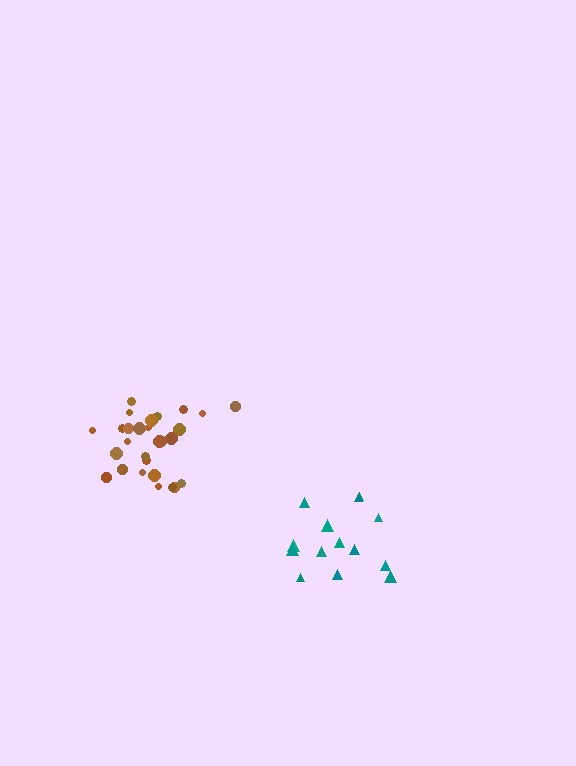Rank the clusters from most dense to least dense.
brown, teal.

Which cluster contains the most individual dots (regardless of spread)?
Brown (29).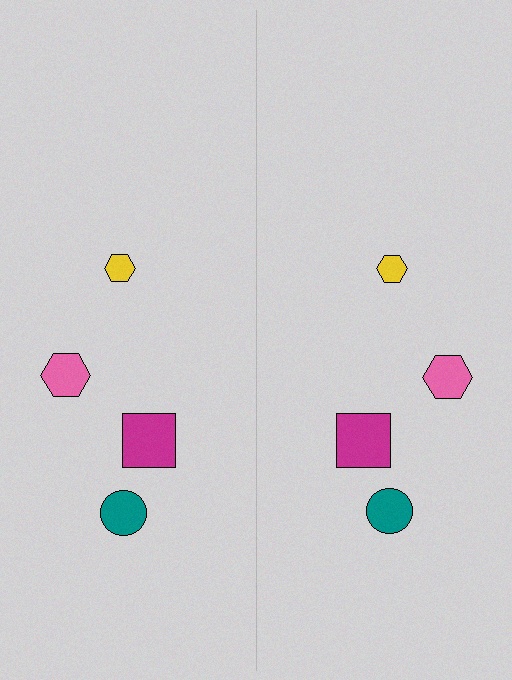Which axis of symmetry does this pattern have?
The pattern has a vertical axis of symmetry running through the center of the image.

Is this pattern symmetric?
Yes, this pattern has bilateral (reflection) symmetry.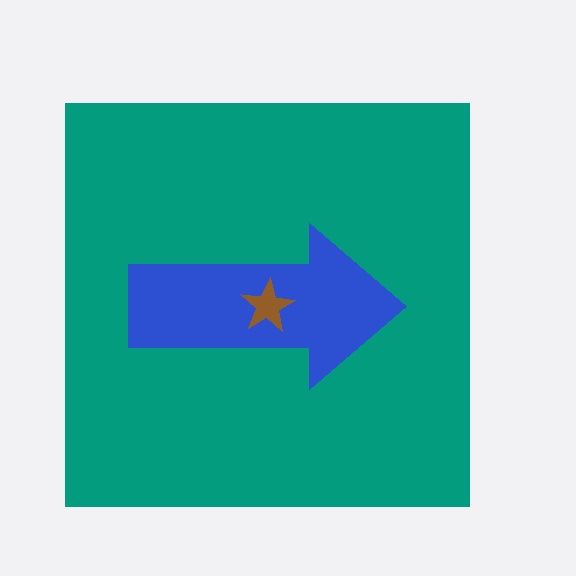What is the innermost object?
The brown star.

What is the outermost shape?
The teal square.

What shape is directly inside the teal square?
The blue arrow.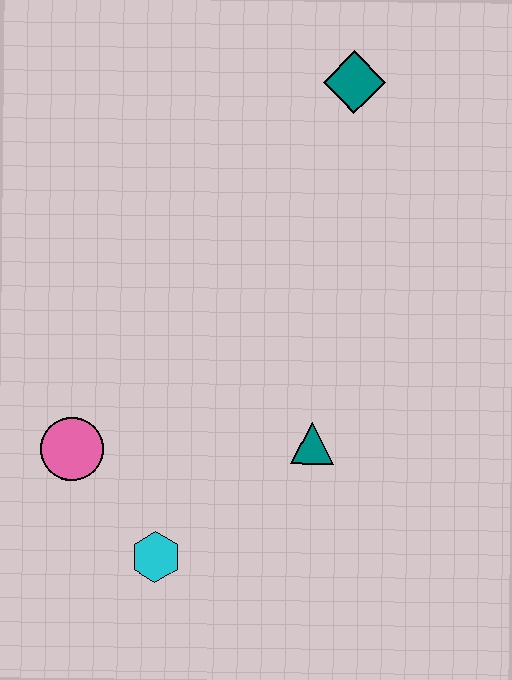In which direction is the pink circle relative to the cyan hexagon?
The pink circle is above the cyan hexagon.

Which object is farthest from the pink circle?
The teal diamond is farthest from the pink circle.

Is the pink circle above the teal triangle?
No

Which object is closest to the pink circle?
The cyan hexagon is closest to the pink circle.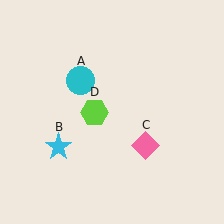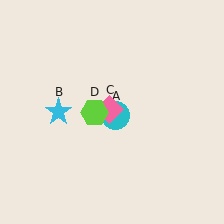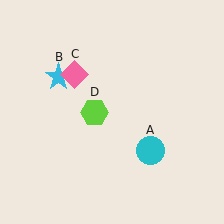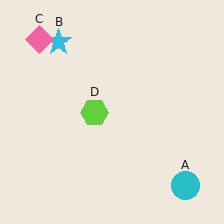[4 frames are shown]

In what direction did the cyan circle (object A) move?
The cyan circle (object A) moved down and to the right.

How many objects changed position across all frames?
3 objects changed position: cyan circle (object A), cyan star (object B), pink diamond (object C).